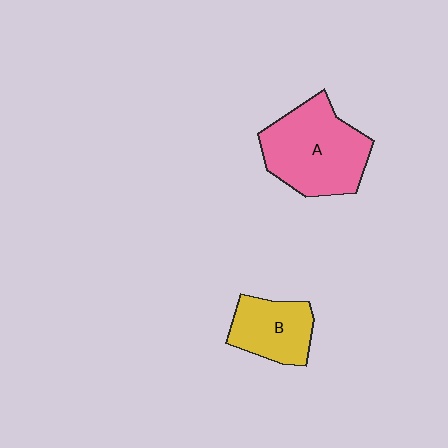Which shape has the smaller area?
Shape B (yellow).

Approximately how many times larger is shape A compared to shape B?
Approximately 1.7 times.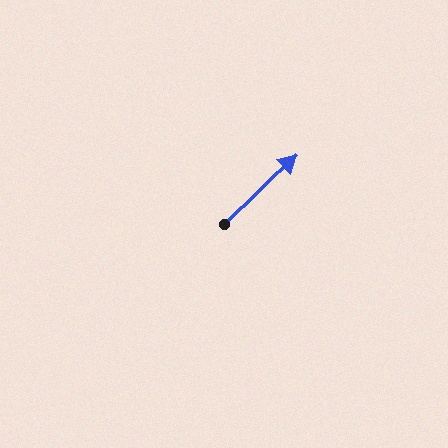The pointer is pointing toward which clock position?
Roughly 2 o'clock.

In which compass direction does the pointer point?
Northeast.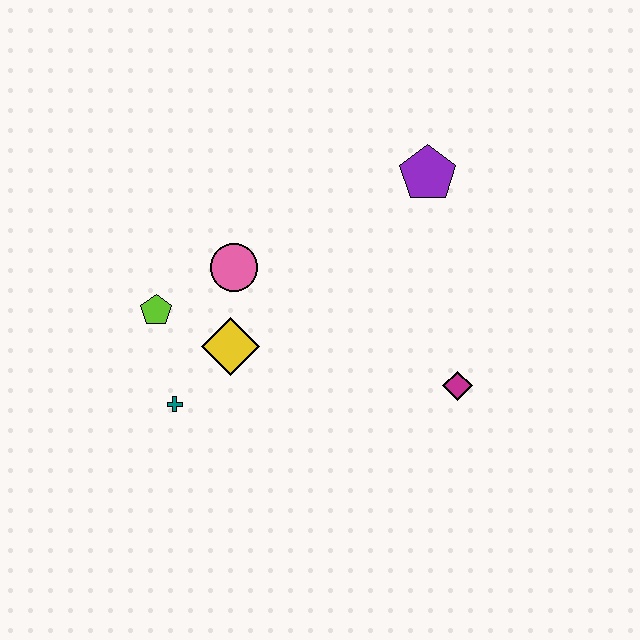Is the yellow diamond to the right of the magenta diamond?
No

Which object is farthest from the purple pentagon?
The teal cross is farthest from the purple pentagon.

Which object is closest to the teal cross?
The yellow diamond is closest to the teal cross.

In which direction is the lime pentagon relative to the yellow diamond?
The lime pentagon is to the left of the yellow diamond.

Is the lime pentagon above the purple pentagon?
No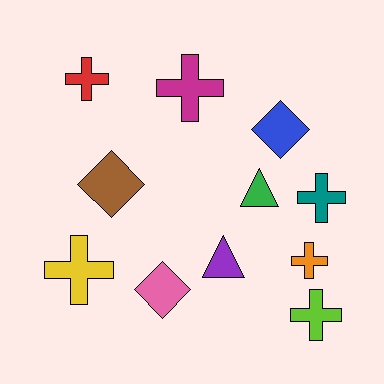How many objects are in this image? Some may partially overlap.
There are 11 objects.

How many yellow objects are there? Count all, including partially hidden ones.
There is 1 yellow object.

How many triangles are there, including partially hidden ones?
There are 2 triangles.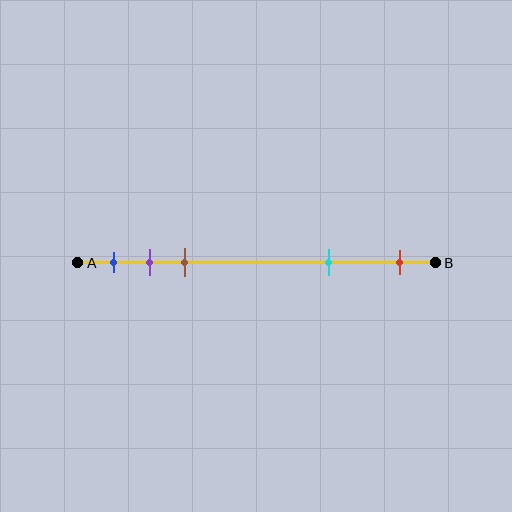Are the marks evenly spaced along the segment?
No, the marks are not evenly spaced.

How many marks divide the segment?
There are 5 marks dividing the segment.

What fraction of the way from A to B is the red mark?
The red mark is approximately 90% (0.9) of the way from A to B.